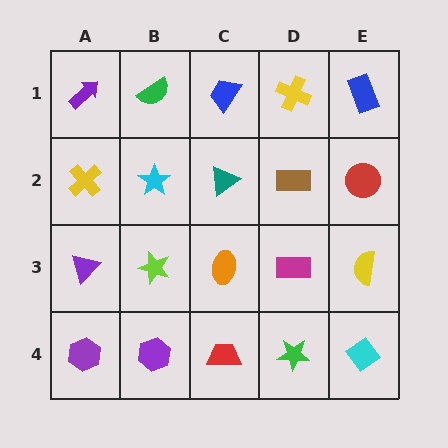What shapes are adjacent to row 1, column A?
A yellow cross (row 2, column A), a green semicircle (row 1, column B).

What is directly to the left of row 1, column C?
A green semicircle.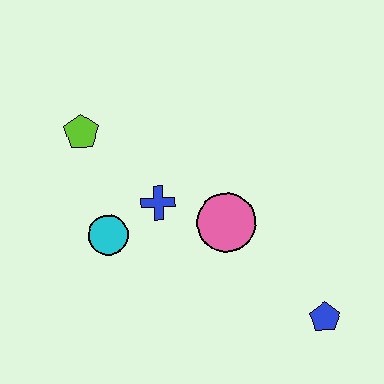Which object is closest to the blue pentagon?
The pink circle is closest to the blue pentagon.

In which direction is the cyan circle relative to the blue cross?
The cyan circle is to the left of the blue cross.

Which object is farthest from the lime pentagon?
The blue pentagon is farthest from the lime pentagon.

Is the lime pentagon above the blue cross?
Yes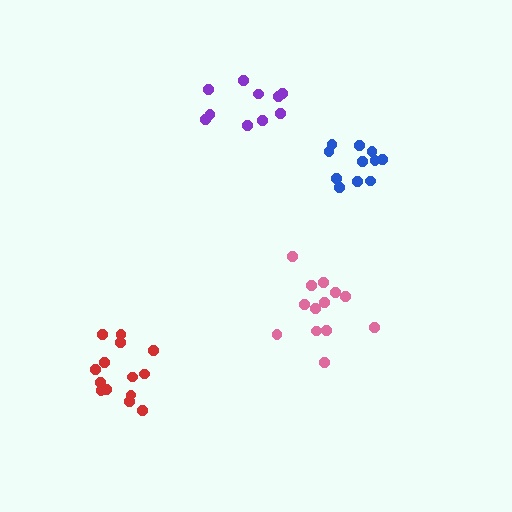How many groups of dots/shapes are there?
There are 4 groups.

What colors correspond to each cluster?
The clusters are colored: blue, pink, red, purple.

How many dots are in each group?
Group 1: 11 dots, Group 2: 13 dots, Group 3: 14 dots, Group 4: 10 dots (48 total).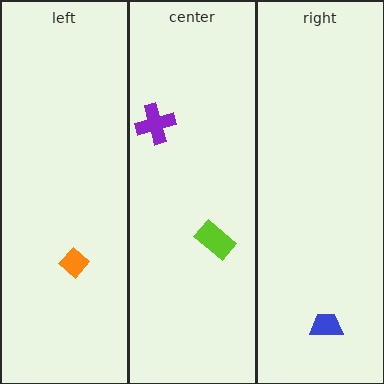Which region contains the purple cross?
The center region.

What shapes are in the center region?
The lime rectangle, the purple cross.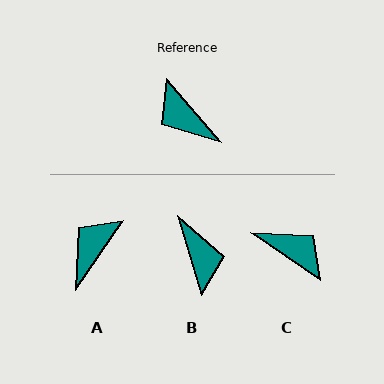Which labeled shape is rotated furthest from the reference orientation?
C, about 165 degrees away.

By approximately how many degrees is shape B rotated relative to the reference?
Approximately 156 degrees counter-clockwise.